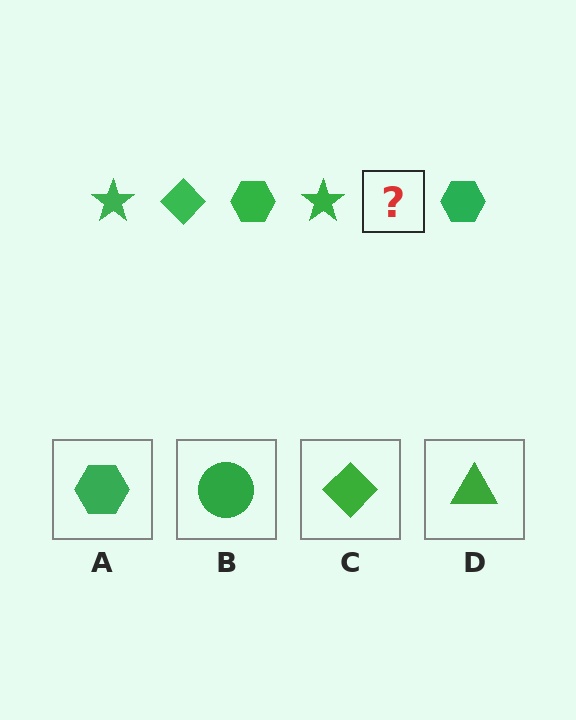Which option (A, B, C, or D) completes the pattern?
C.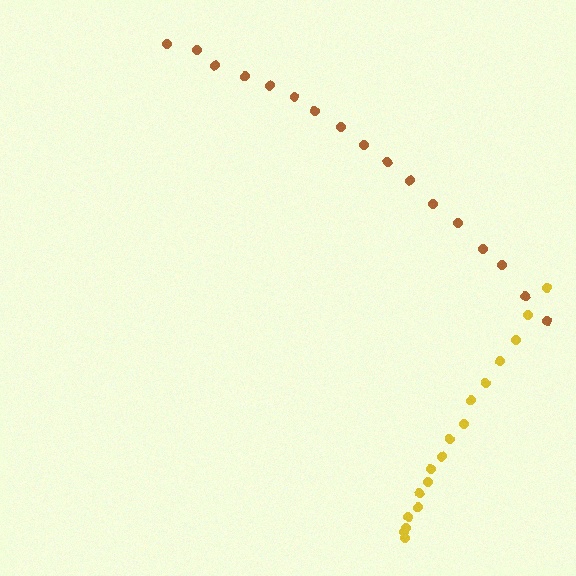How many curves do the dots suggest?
There are 2 distinct paths.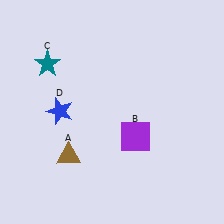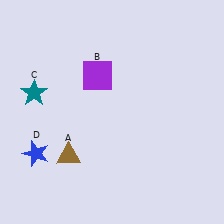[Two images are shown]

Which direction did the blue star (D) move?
The blue star (D) moved down.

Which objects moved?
The objects that moved are: the purple square (B), the teal star (C), the blue star (D).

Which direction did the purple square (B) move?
The purple square (B) moved up.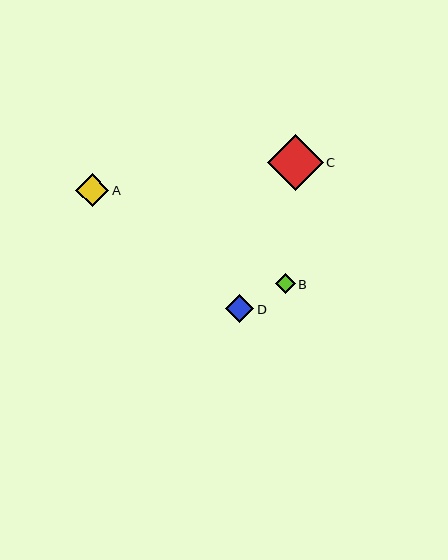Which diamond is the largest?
Diamond C is the largest with a size of approximately 56 pixels.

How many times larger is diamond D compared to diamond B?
Diamond D is approximately 1.4 times the size of diamond B.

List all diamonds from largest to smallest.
From largest to smallest: C, A, D, B.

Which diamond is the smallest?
Diamond B is the smallest with a size of approximately 20 pixels.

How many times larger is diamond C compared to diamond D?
Diamond C is approximately 2.0 times the size of diamond D.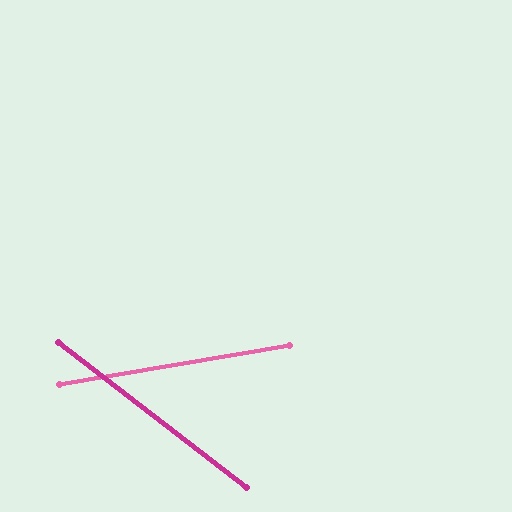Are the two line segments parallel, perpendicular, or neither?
Neither parallel nor perpendicular — they differ by about 47°.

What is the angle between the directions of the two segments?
Approximately 47 degrees.